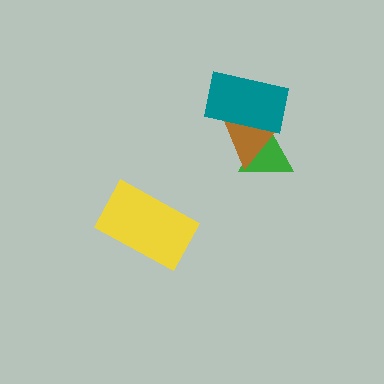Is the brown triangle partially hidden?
Yes, it is partially covered by another shape.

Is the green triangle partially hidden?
Yes, it is partially covered by another shape.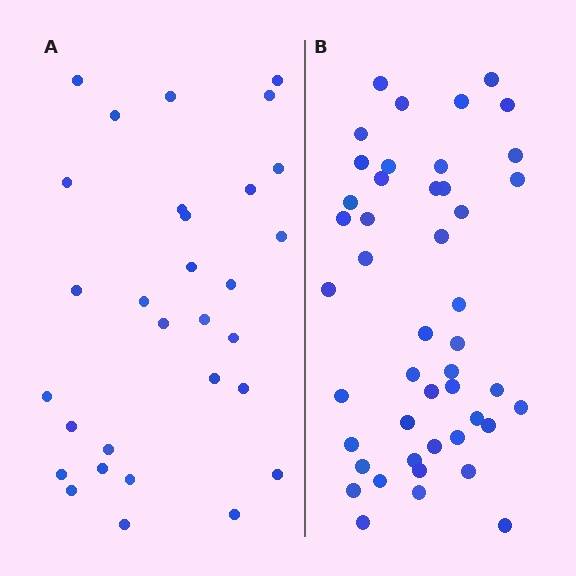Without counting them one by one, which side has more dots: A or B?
Region B (the right region) has more dots.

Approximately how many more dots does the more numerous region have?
Region B has approximately 15 more dots than region A.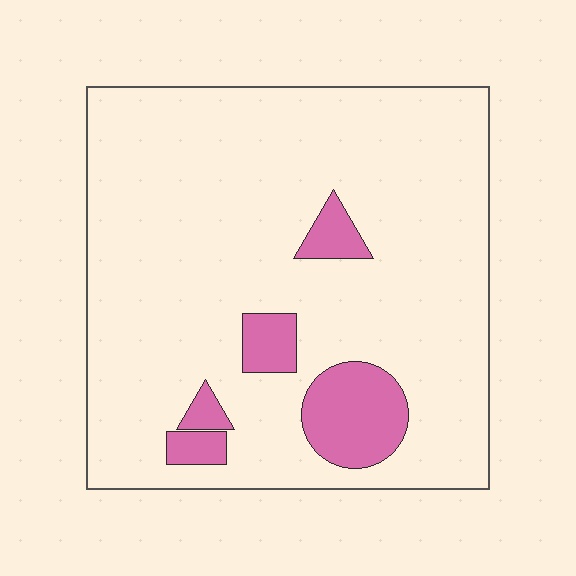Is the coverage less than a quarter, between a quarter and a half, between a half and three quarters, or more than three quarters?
Less than a quarter.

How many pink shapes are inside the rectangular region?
5.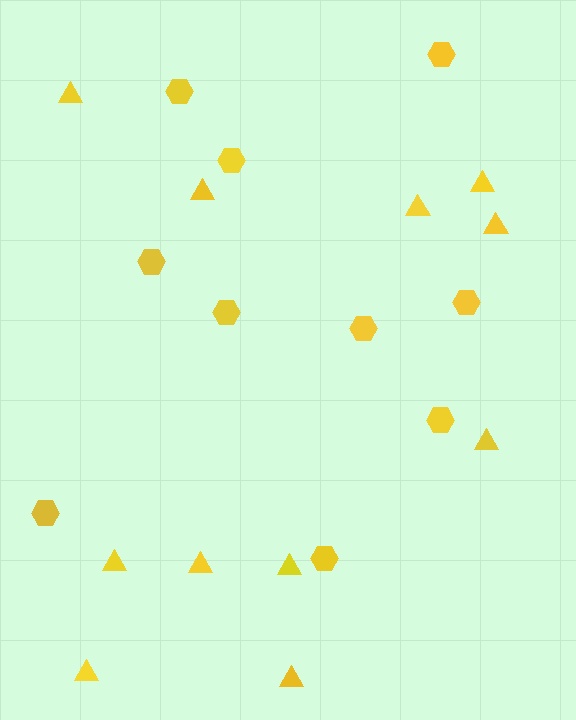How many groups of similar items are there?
There are 2 groups: one group of hexagons (10) and one group of triangles (11).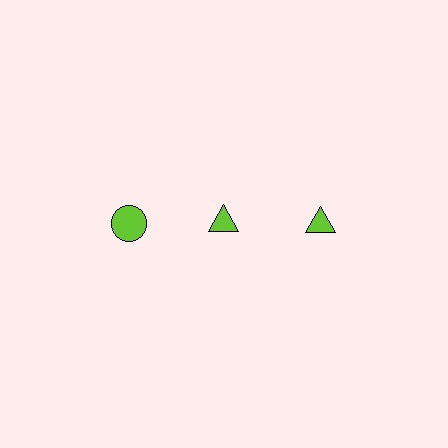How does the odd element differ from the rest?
It has a different shape: circle instead of triangle.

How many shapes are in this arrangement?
There are 3 shapes arranged in a grid pattern.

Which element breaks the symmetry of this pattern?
The lime circle in the top row, leftmost column breaks the symmetry. All other shapes are lime triangles.